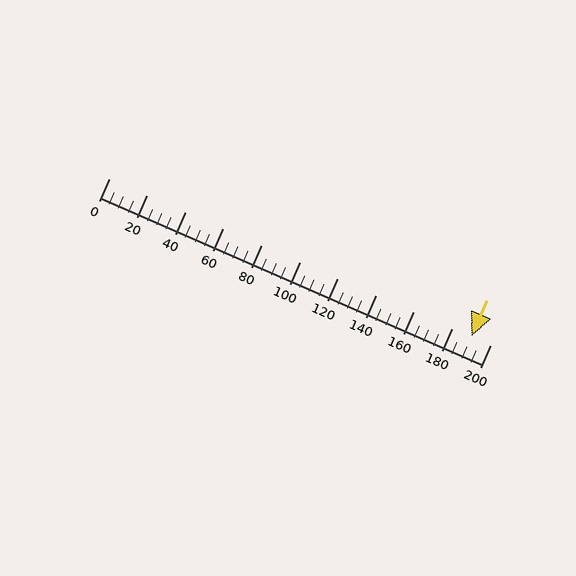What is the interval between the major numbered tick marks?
The major tick marks are spaced 20 units apart.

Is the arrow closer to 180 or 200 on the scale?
The arrow is closer to 200.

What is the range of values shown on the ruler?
The ruler shows values from 0 to 200.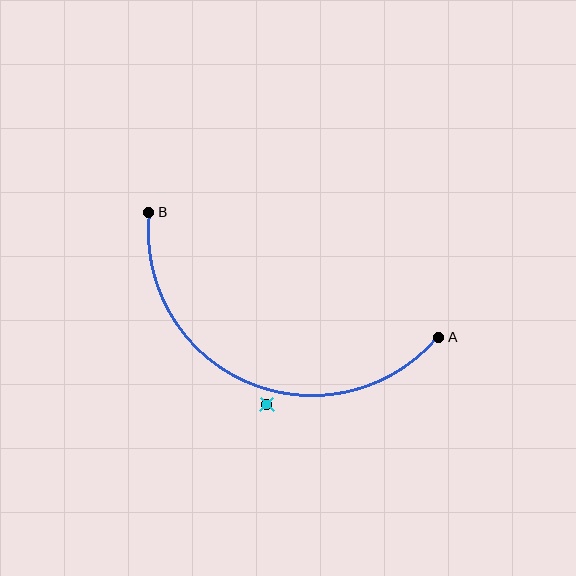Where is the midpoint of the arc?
The arc midpoint is the point on the curve farthest from the straight line joining A and B. It sits below that line.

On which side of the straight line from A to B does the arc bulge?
The arc bulges below the straight line connecting A and B.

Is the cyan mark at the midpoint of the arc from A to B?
No — the cyan mark does not lie on the arc at all. It sits slightly outside the curve.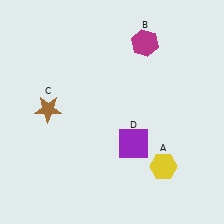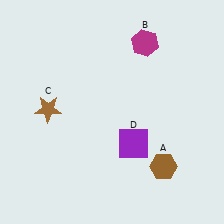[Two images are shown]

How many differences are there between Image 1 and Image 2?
There is 1 difference between the two images.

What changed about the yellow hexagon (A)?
In Image 1, A is yellow. In Image 2, it changed to brown.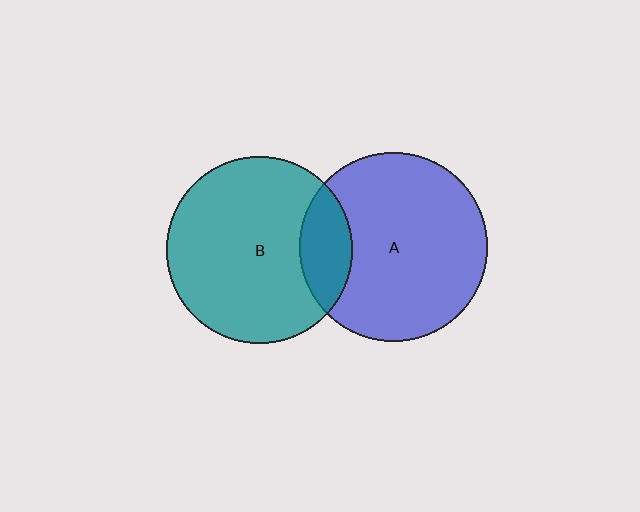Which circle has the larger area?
Circle A (blue).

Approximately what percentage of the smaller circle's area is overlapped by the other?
Approximately 20%.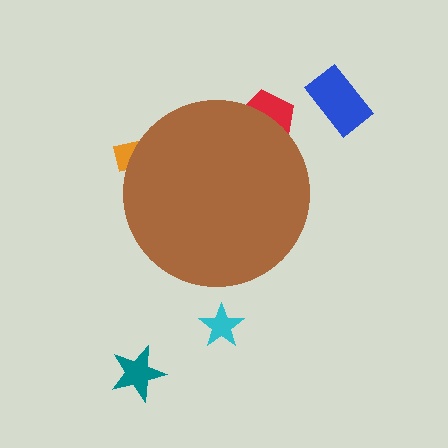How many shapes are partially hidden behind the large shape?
2 shapes are partially hidden.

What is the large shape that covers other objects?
A brown circle.